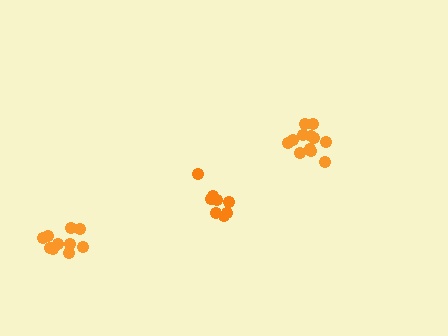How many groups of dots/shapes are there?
There are 3 groups.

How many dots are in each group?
Group 1: 10 dots, Group 2: 12 dots, Group 3: 8 dots (30 total).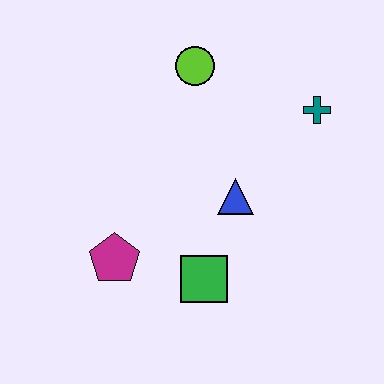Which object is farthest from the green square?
The lime circle is farthest from the green square.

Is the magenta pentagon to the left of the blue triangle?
Yes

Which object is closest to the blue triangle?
The green square is closest to the blue triangle.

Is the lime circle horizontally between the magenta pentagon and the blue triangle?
Yes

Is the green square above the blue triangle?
No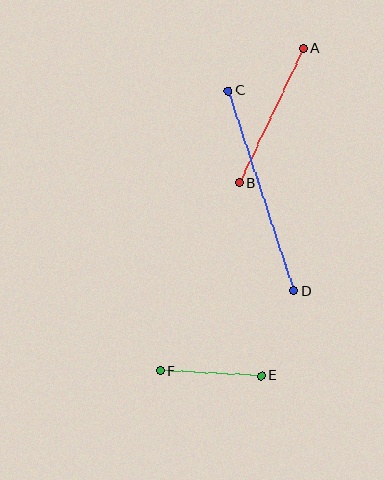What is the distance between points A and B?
The distance is approximately 149 pixels.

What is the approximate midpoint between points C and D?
The midpoint is at approximately (261, 191) pixels.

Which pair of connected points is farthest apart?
Points C and D are farthest apart.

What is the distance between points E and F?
The distance is approximately 102 pixels.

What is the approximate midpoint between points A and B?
The midpoint is at approximately (271, 116) pixels.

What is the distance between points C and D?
The distance is approximately 211 pixels.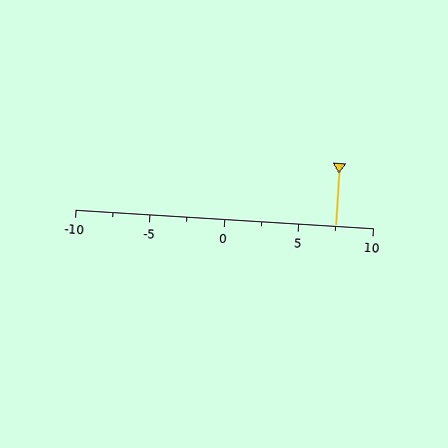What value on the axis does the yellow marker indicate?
The marker indicates approximately 7.5.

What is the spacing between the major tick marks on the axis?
The major ticks are spaced 5 apart.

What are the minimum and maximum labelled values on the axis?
The axis runs from -10 to 10.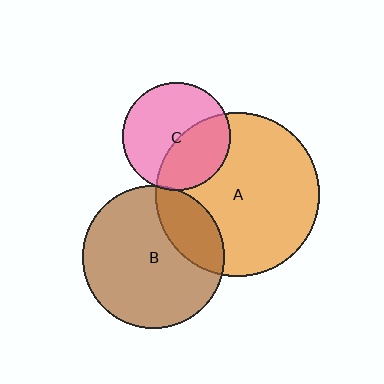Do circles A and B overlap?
Yes.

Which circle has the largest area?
Circle A (orange).